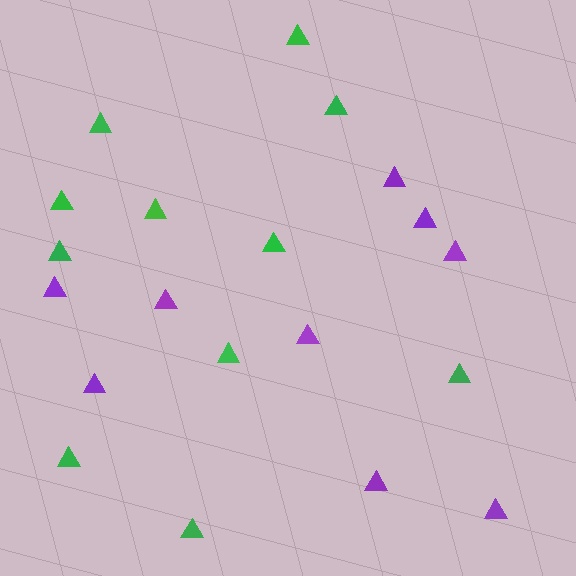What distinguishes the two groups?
There are 2 groups: one group of green triangles (11) and one group of purple triangles (9).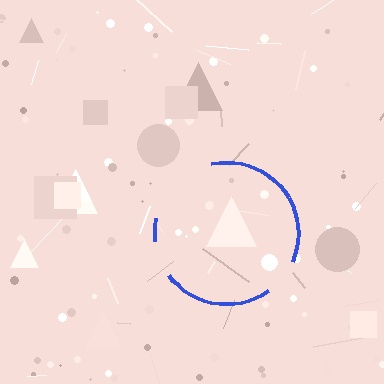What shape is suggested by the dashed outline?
The dashed outline suggests a circle.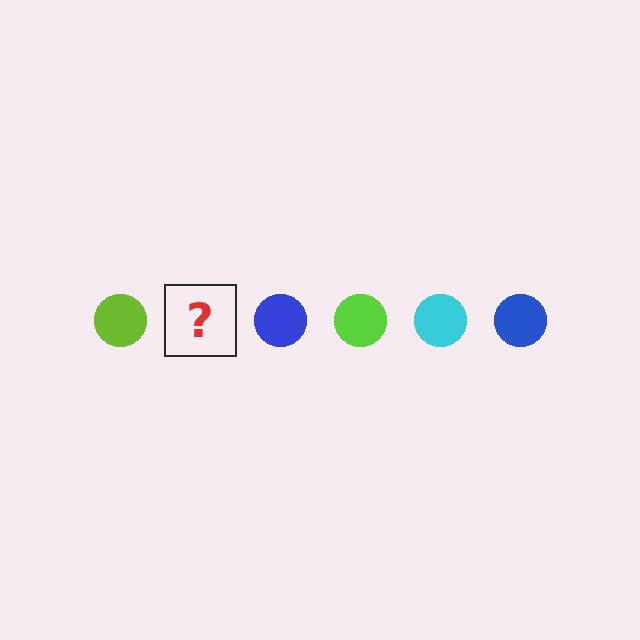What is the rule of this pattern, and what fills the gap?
The rule is that the pattern cycles through lime, cyan, blue circles. The gap should be filled with a cyan circle.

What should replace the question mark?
The question mark should be replaced with a cyan circle.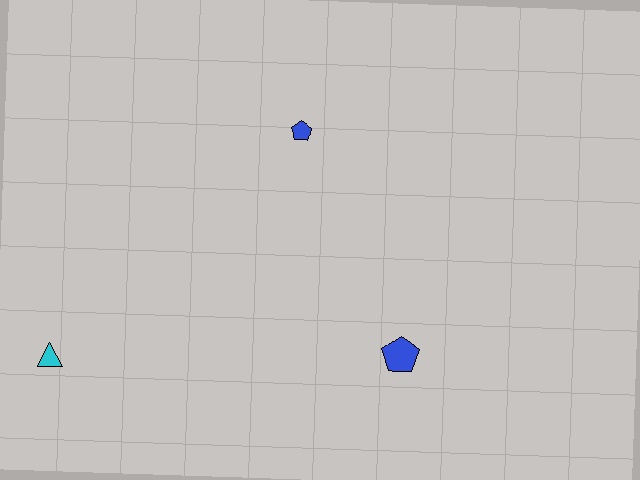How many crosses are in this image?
There are no crosses.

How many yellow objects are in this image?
There are no yellow objects.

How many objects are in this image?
There are 3 objects.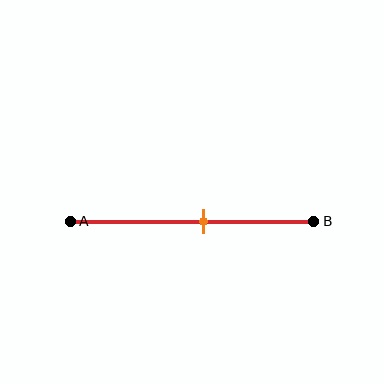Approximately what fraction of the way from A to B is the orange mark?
The orange mark is approximately 55% of the way from A to B.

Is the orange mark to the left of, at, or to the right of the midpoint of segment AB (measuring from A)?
The orange mark is to the right of the midpoint of segment AB.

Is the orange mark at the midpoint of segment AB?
No, the mark is at about 55% from A, not at the 50% midpoint.